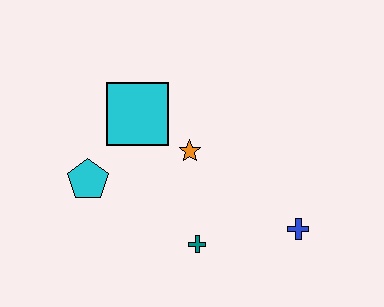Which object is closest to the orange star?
The cyan square is closest to the orange star.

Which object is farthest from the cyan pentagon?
The blue cross is farthest from the cyan pentagon.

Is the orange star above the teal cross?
Yes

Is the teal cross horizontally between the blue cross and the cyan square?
Yes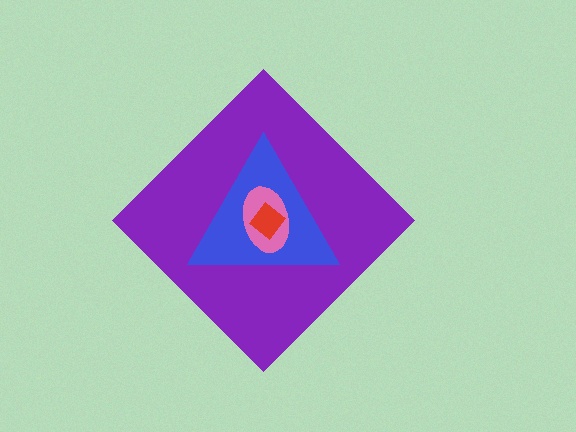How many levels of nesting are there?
4.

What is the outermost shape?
The purple diamond.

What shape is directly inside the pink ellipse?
The red diamond.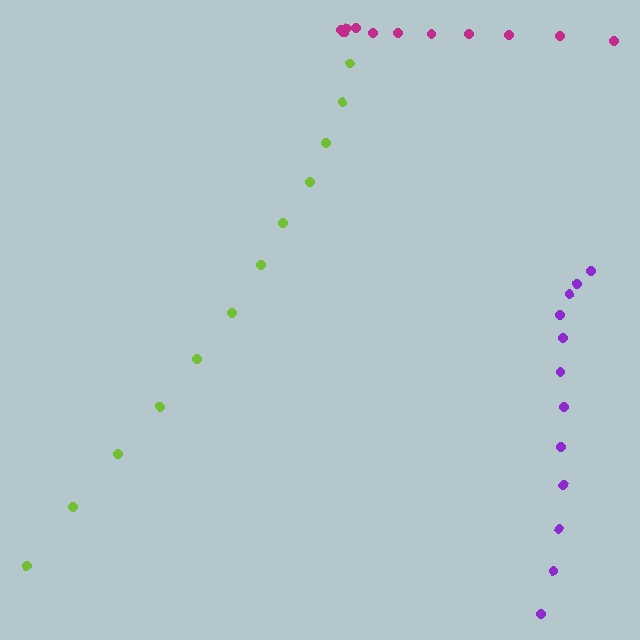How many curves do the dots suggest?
There are 3 distinct paths.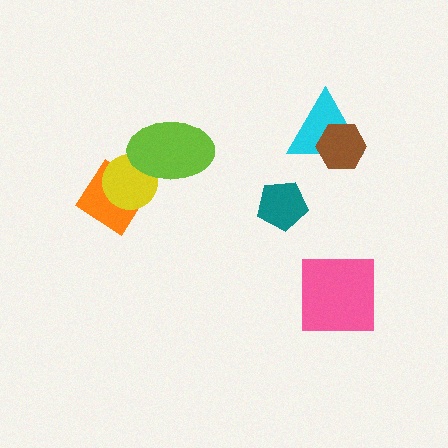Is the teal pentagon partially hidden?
No, no other shape covers it.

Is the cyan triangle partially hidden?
Yes, it is partially covered by another shape.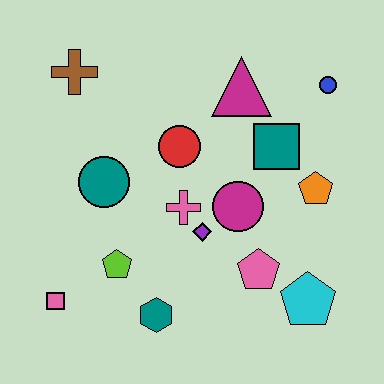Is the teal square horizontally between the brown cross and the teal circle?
No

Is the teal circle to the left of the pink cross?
Yes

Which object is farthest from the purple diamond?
The brown cross is farthest from the purple diamond.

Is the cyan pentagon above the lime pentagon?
No